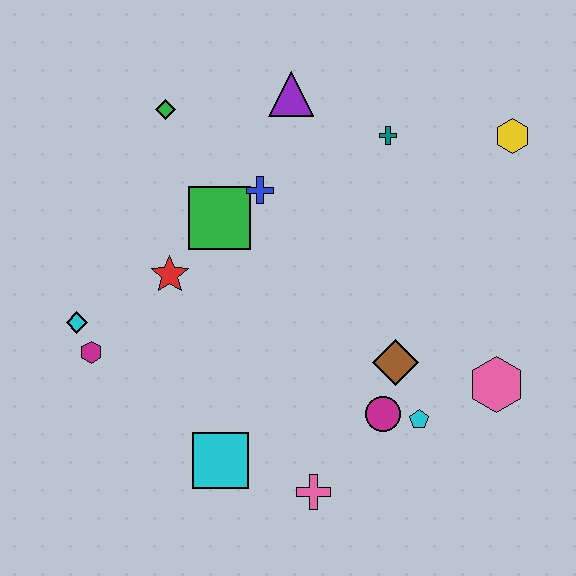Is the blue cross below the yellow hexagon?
Yes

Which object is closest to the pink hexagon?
The cyan pentagon is closest to the pink hexagon.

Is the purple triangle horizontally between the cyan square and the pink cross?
Yes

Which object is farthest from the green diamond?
The pink hexagon is farthest from the green diamond.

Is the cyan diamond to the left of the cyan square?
Yes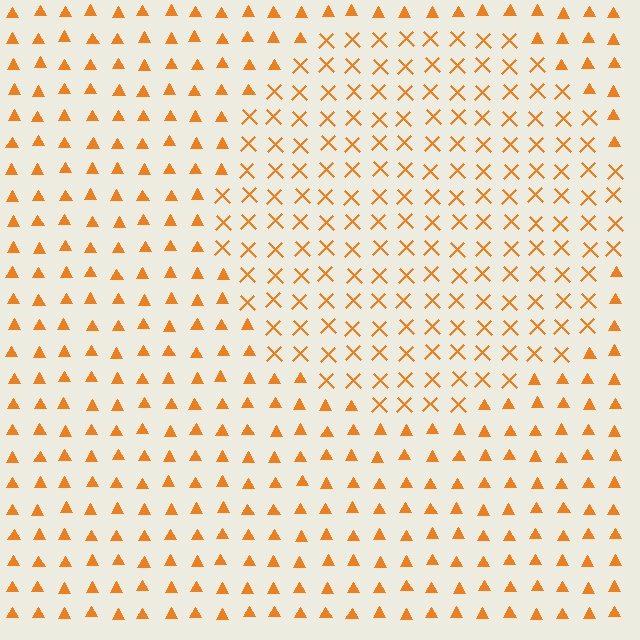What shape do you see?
I see a circle.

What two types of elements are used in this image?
The image uses X marks inside the circle region and triangles outside it.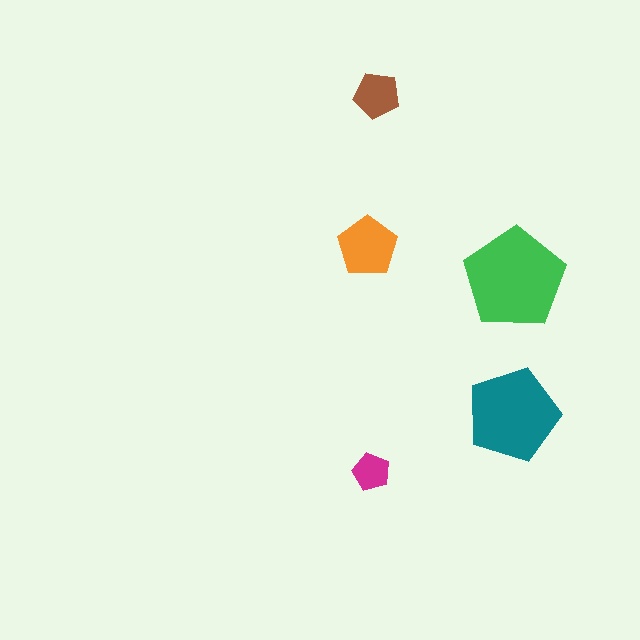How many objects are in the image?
There are 5 objects in the image.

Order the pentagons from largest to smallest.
the green one, the teal one, the orange one, the brown one, the magenta one.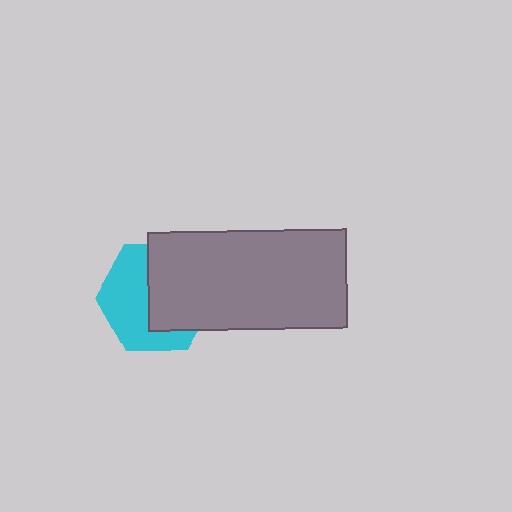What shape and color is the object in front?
The object in front is a gray rectangle.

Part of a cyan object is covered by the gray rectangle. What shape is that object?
It is a hexagon.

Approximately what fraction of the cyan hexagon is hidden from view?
Roughly 50% of the cyan hexagon is hidden behind the gray rectangle.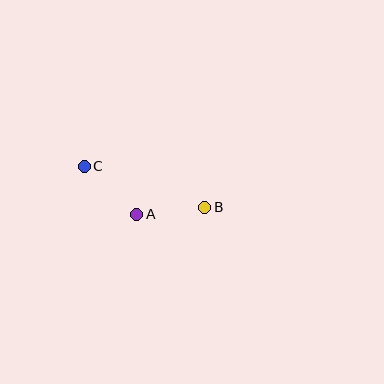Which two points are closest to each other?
Points A and B are closest to each other.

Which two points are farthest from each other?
Points B and C are farthest from each other.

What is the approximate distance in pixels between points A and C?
The distance between A and C is approximately 71 pixels.